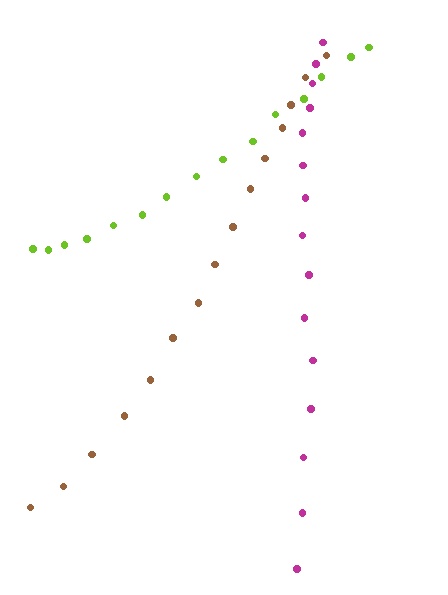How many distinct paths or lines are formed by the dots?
There are 3 distinct paths.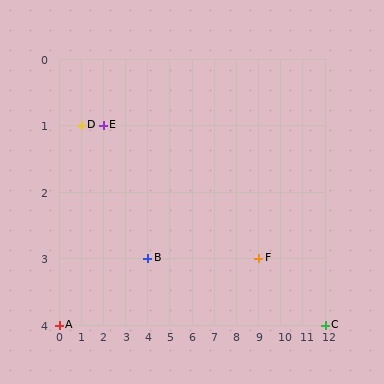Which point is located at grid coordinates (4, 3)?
Point B is at (4, 3).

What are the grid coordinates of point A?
Point A is at grid coordinates (0, 4).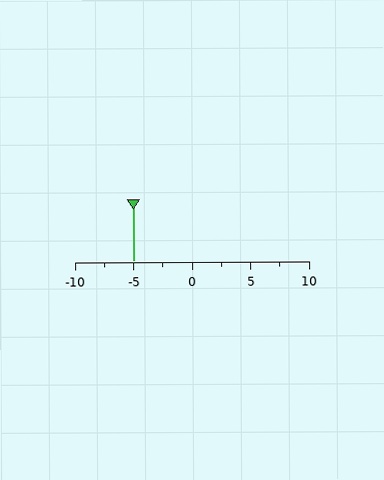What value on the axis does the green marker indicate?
The marker indicates approximately -5.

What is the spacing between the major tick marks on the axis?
The major ticks are spaced 5 apart.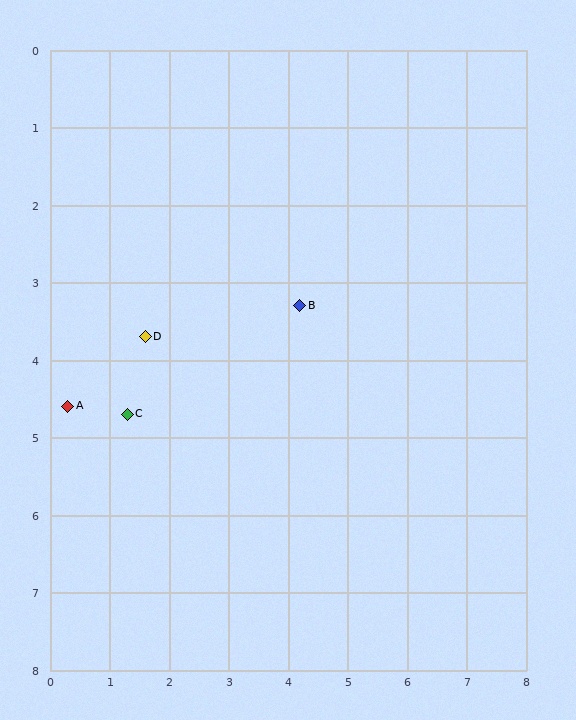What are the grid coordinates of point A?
Point A is at approximately (0.3, 4.6).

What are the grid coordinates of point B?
Point B is at approximately (4.2, 3.3).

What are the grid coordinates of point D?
Point D is at approximately (1.6, 3.7).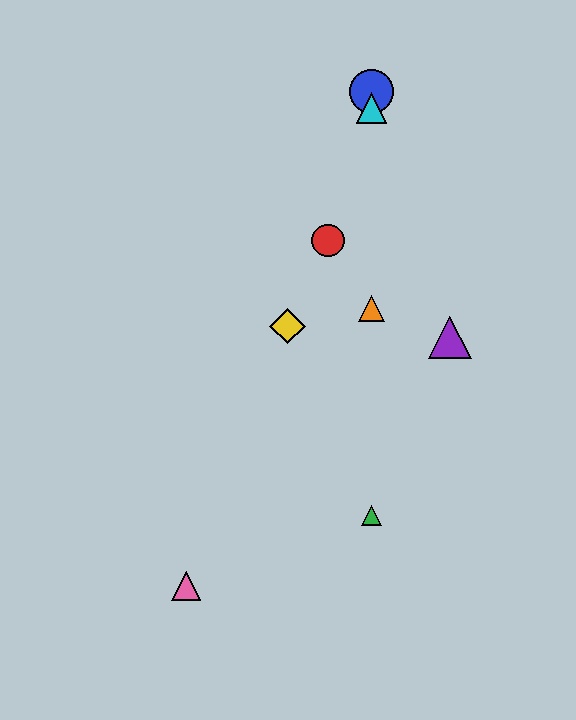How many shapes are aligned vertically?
4 shapes (the blue circle, the green triangle, the orange triangle, the cyan triangle) are aligned vertically.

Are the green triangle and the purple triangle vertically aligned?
No, the green triangle is at x≈371 and the purple triangle is at x≈450.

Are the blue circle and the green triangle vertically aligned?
Yes, both are at x≈371.